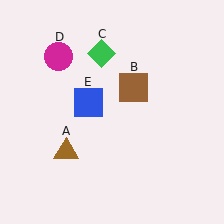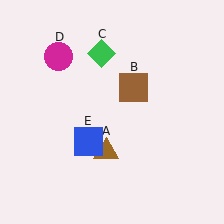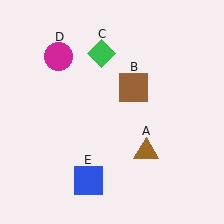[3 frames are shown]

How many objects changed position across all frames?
2 objects changed position: brown triangle (object A), blue square (object E).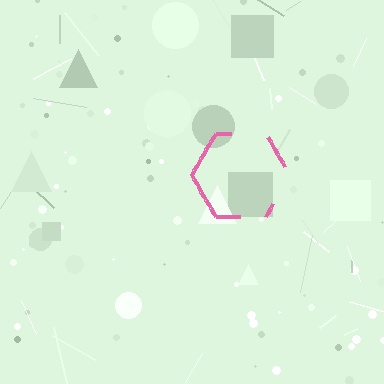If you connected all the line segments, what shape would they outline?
They would outline a hexagon.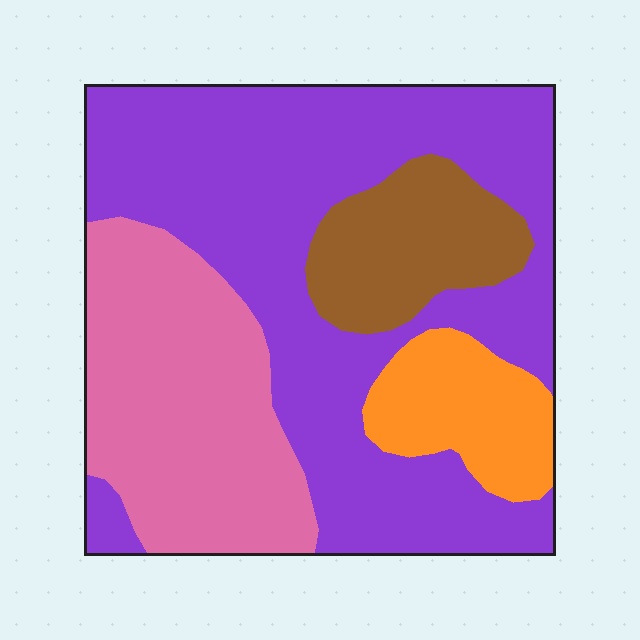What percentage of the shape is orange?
Orange takes up about one tenth (1/10) of the shape.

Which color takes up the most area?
Purple, at roughly 50%.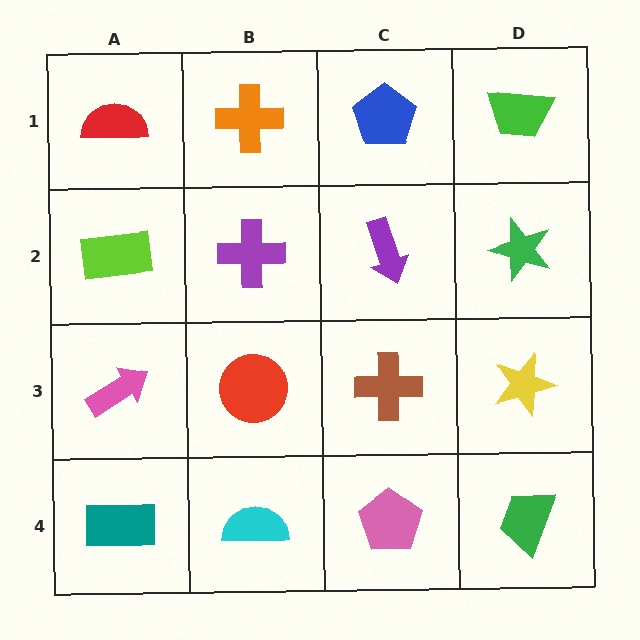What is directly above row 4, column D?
A yellow star.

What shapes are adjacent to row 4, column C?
A brown cross (row 3, column C), a cyan semicircle (row 4, column B), a green trapezoid (row 4, column D).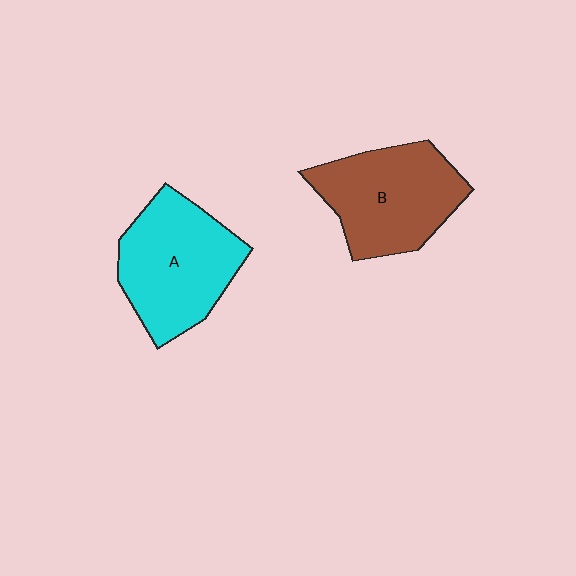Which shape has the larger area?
Shape A (cyan).